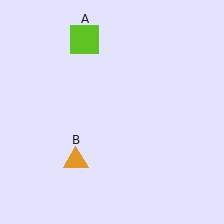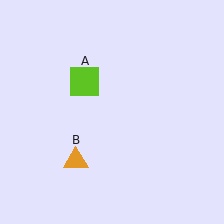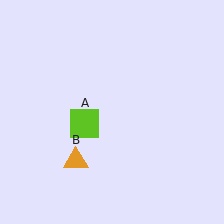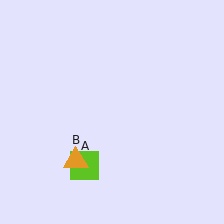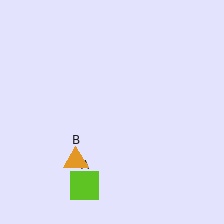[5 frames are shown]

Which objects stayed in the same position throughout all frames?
Orange triangle (object B) remained stationary.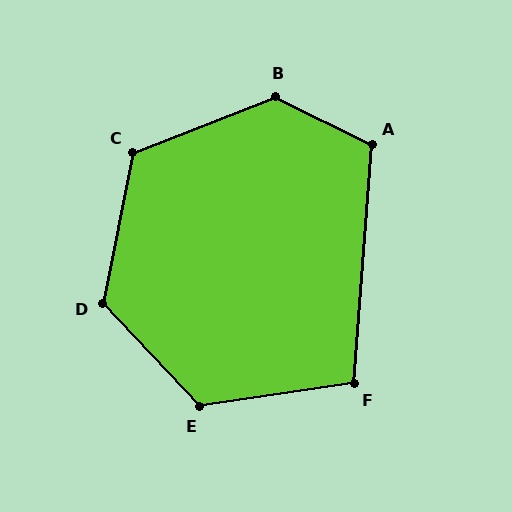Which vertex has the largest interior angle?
B, at approximately 132 degrees.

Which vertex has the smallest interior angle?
F, at approximately 103 degrees.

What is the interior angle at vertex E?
Approximately 125 degrees (obtuse).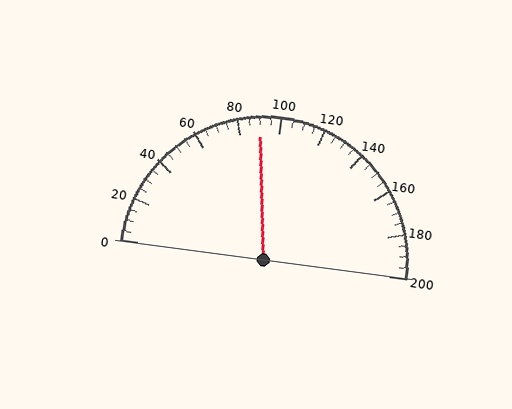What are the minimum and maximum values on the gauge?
The gauge ranges from 0 to 200.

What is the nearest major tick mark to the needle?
The nearest major tick mark is 80.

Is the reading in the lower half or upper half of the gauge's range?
The reading is in the lower half of the range (0 to 200).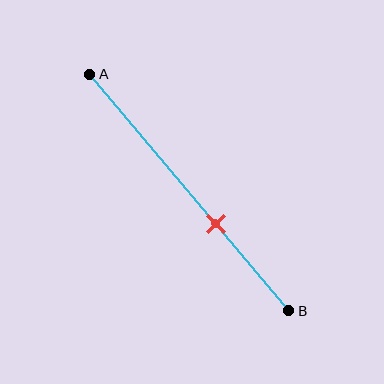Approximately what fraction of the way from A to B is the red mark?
The red mark is approximately 65% of the way from A to B.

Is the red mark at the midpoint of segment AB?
No, the mark is at about 65% from A, not at the 50% midpoint.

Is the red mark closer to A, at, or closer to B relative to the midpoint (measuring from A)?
The red mark is closer to point B than the midpoint of segment AB.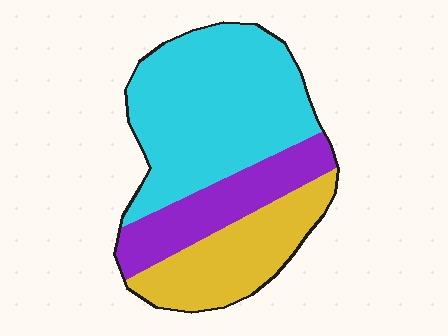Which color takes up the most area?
Cyan, at roughly 50%.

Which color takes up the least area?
Purple, at roughly 20%.